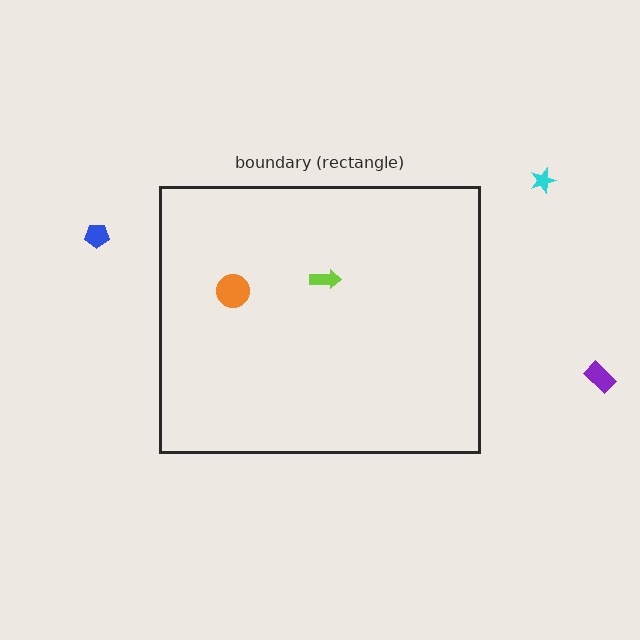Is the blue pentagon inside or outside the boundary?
Outside.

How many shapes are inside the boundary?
2 inside, 3 outside.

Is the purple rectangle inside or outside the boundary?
Outside.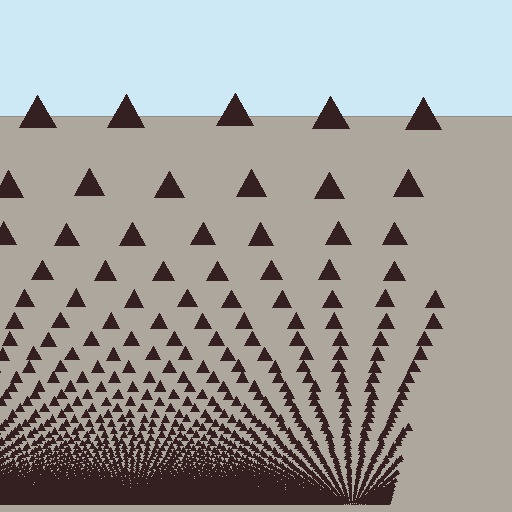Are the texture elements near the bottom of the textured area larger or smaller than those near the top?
Smaller. The gradient is inverted — elements near the bottom are smaller and denser.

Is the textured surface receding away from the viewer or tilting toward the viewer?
The surface appears to tilt toward the viewer. Texture elements get larger and sparser toward the top.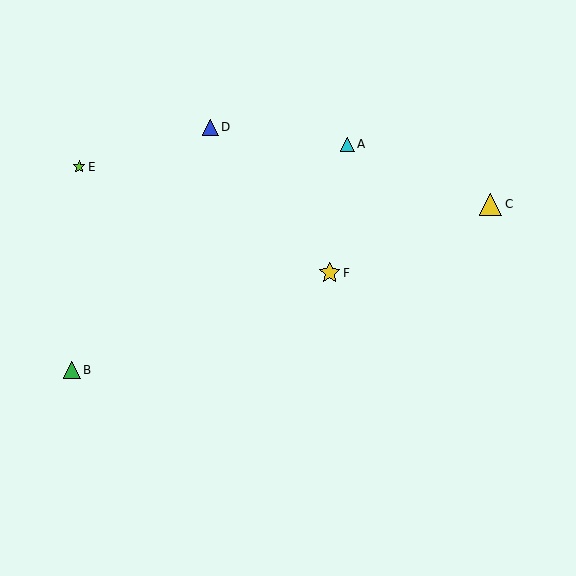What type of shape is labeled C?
Shape C is a yellow triangle.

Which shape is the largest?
The yellow triangle (labeled C) is the largest.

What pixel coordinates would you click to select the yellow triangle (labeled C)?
Click at (491, 204) to select the yellow triangle C.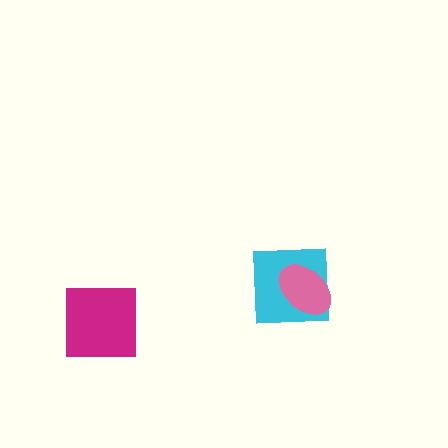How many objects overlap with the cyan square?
1 object overlaps with the cyan square.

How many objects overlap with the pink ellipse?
1 object overlaps with the pink ellipse.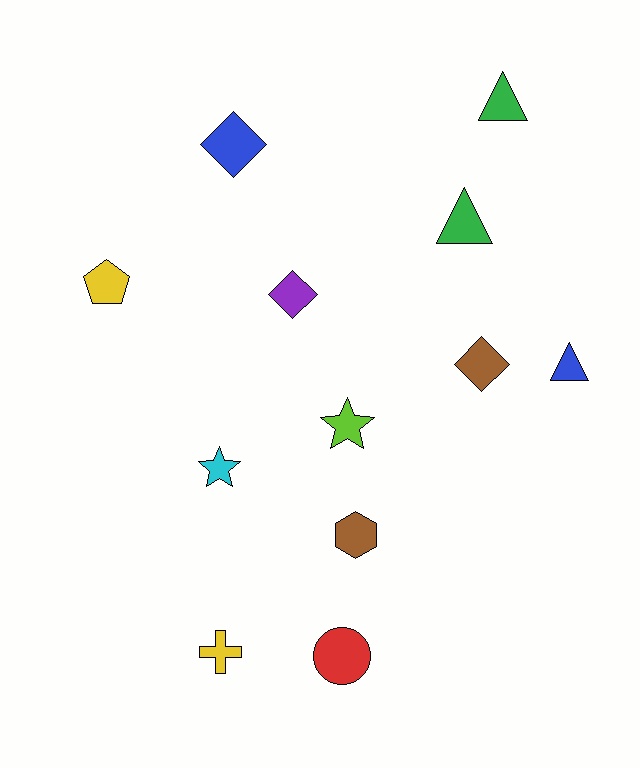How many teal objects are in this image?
There are no teal objects.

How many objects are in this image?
There are 12 objects.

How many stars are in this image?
There are 2 stars.